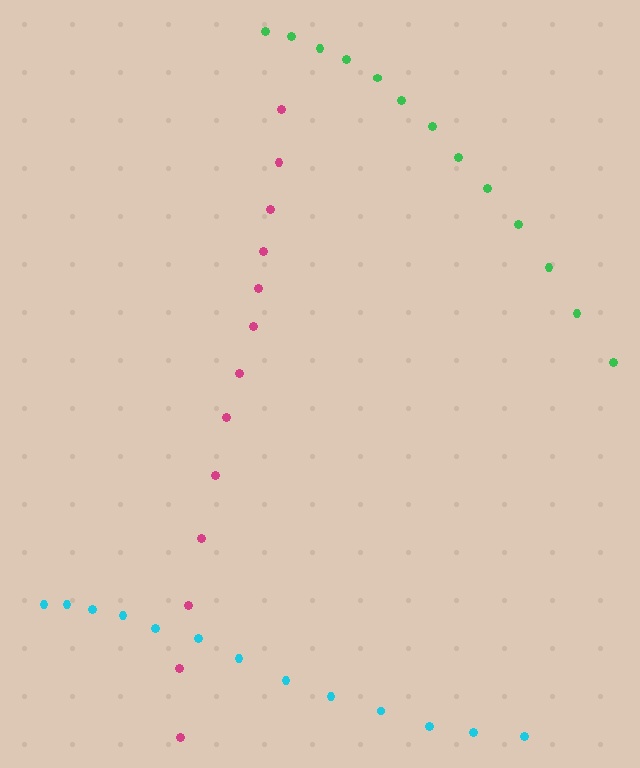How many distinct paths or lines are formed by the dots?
There are 3 distinct paths.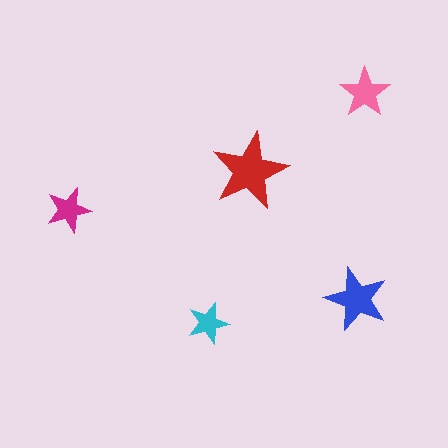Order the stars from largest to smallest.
the red one, the blue one, the pink one, the magenta one, the cyan one.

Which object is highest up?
The pink star is topmost.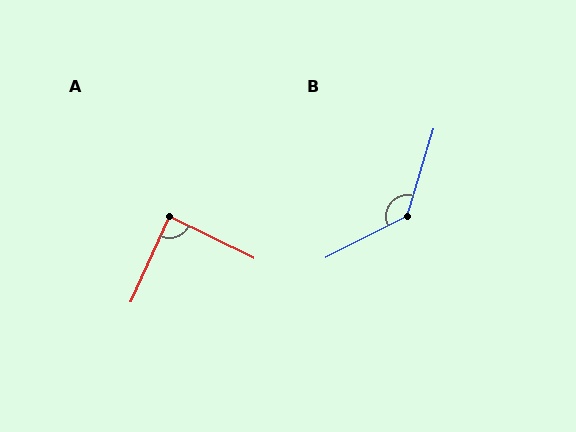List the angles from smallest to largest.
A (88°), B (134°).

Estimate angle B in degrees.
Approximately 134 degrees.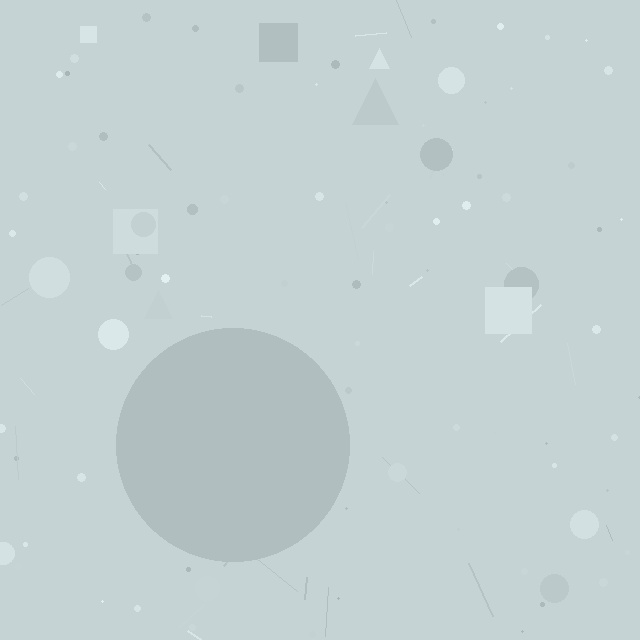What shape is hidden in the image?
A circle is hidden in the image.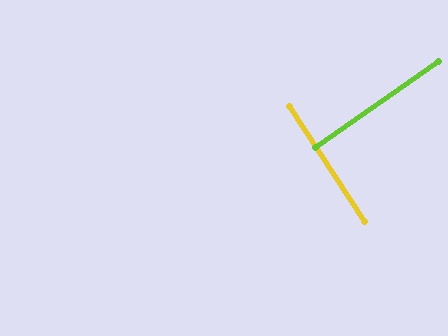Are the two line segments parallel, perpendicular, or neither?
Perpendicular — they meet at approximately 88°.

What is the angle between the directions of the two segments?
Approximately 88 degrees.